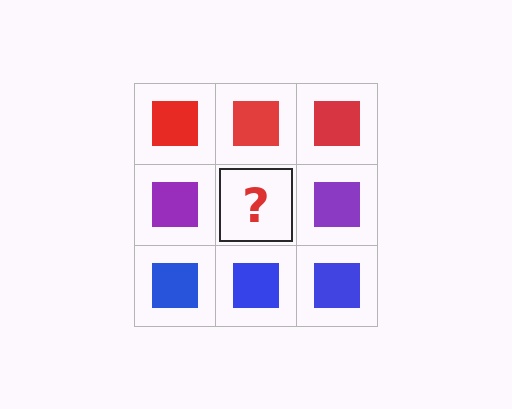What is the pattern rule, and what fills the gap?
The rule is that each row has a consistent color. The gap should be filled with a purple square.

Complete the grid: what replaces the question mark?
The question mark should be replaced with a purple square.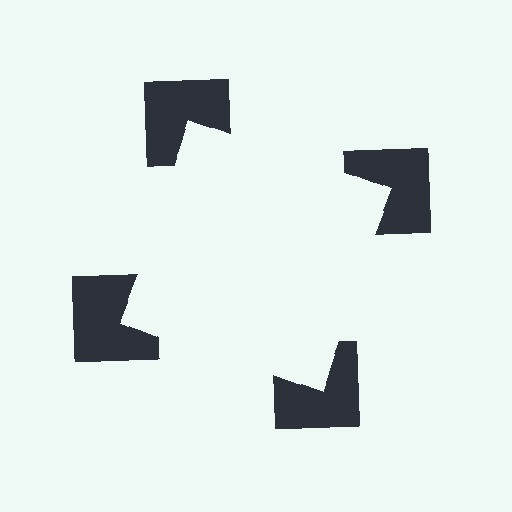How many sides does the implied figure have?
4 sides.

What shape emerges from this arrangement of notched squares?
An illusory square — its edges are inferred from the aligned wedge cuts in the notched squares, not physically drawn.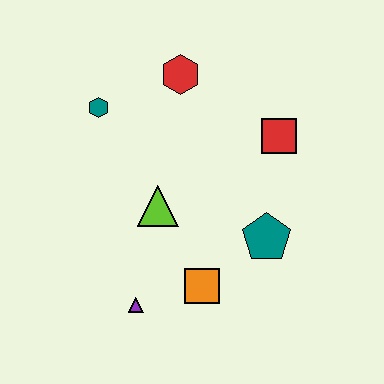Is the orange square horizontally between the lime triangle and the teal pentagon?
Yes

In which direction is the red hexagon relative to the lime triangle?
The red hexagon is above the lime triangle.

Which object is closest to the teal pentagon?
The orange square is closest to the teal pentagon.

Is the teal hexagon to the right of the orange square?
No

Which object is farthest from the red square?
The purple triangle is farthest from the red square.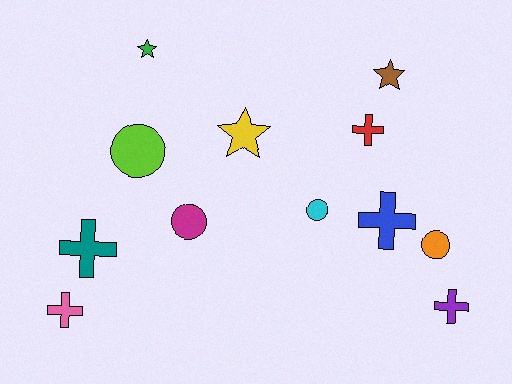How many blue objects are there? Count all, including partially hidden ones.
There is 1 blue object.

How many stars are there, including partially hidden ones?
There are 3 stars.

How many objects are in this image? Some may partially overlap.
There are 12 objects.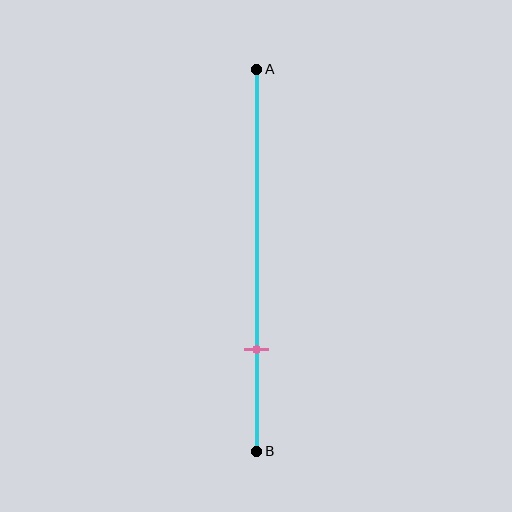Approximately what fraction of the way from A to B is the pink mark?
The pink mark is approximately 75% of the way from A to B.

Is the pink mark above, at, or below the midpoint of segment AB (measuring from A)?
The pink mark is below the midpoint of segment AB.